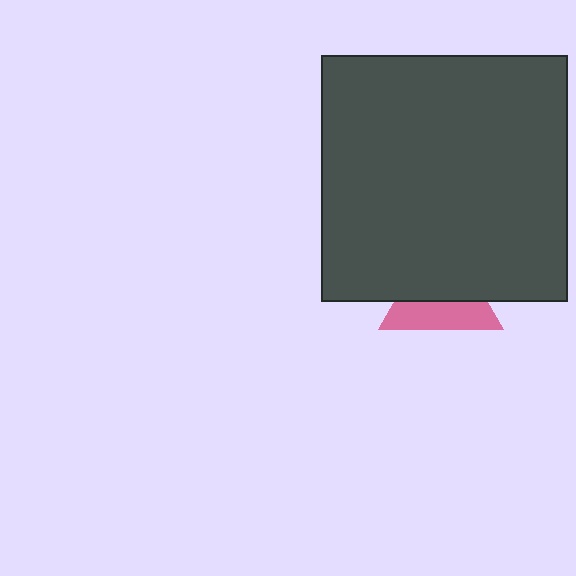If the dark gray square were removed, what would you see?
You would see the complete pink triangle.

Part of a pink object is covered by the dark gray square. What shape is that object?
It is a triangle.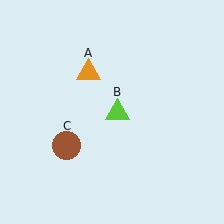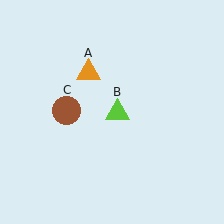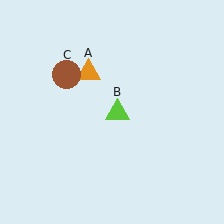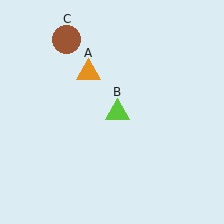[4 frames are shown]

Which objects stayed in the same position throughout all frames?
Orange triangle (object A) and lime triangle (object B) remained stationary.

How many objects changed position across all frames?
1 object changed position: brown circle (object C).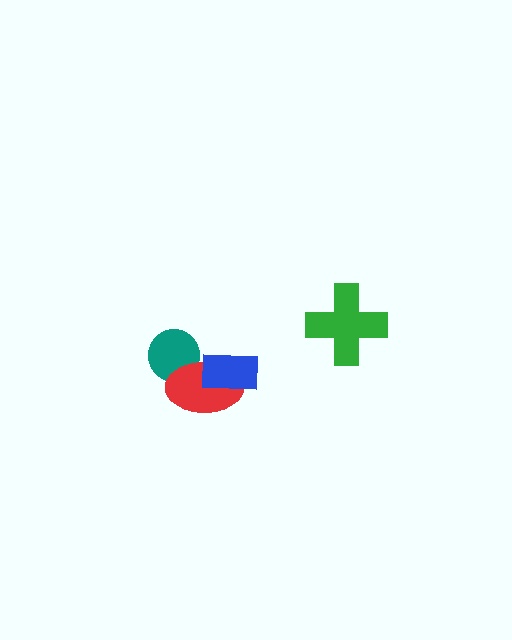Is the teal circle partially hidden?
Yes, it is partially covered by another shape.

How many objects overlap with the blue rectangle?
1 object overlaps with the blue rectangle.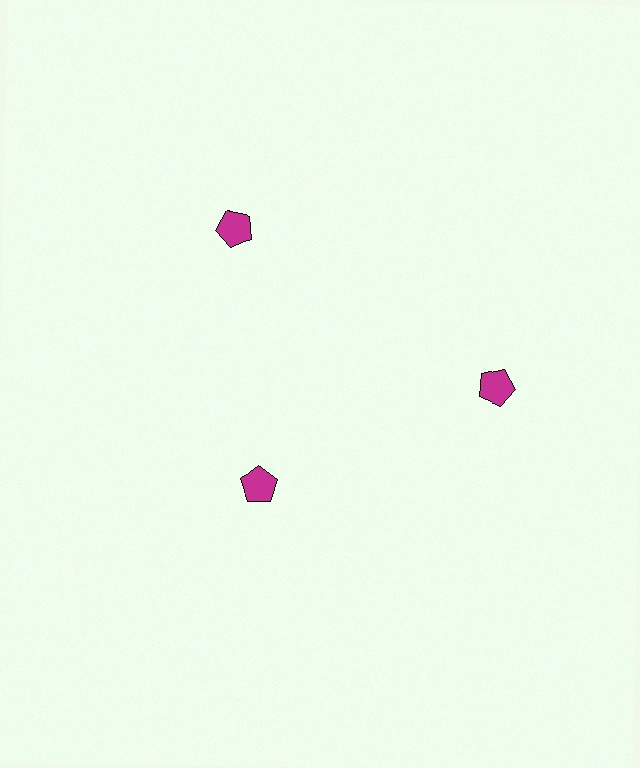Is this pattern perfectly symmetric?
No. The 3 magenta pentagons are arranged in a ring, but one element near the 7 o'clock position is pulled inward toward the center, breaking the 3-fold rotational symmetry.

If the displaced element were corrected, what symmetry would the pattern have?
It would have 3-fold rotational symmetry — the pattern would map onto itself every 120 degrees.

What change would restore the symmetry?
The symmetry would be restored by moving it outward, back onto the ring so that all 3 pentagons sit at equal angles and equal distance from the center.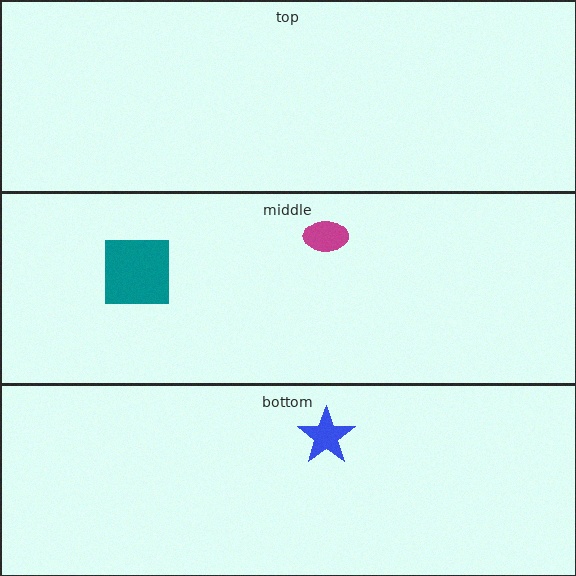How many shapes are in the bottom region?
1.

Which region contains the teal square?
The middle region.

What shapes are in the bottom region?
The blue star.